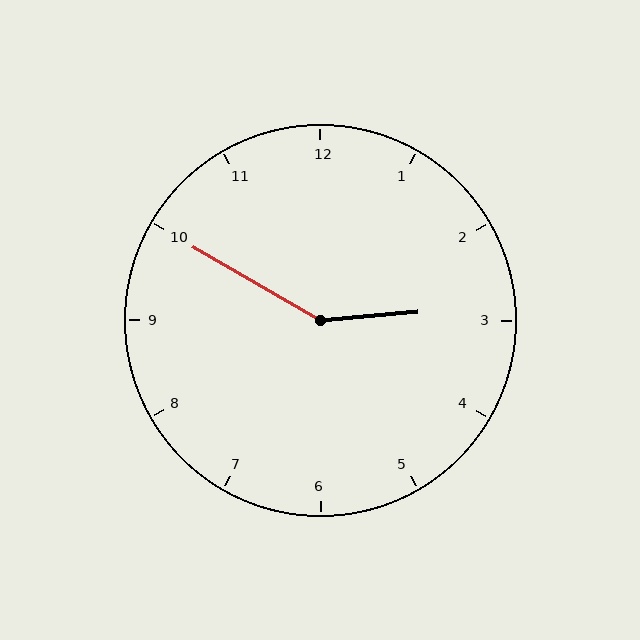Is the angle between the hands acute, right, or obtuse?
It is obtuse.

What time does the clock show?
2:50.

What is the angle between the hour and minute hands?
Approximately 145 degrees.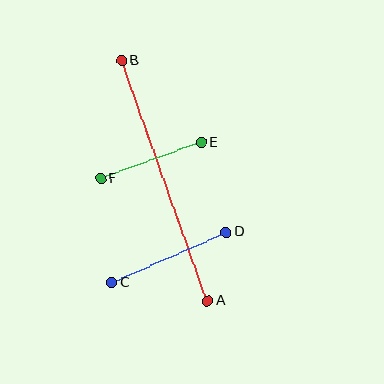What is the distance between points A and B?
The distance is approximately 255 pixels.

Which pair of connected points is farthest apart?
Points A and B are farthest apart.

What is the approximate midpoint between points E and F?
The midpoint is at approximately (151, 160) pixels.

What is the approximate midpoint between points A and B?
The midpoint is at approximately (165, 181) pixels.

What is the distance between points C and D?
The distance is approximately 125 pixels.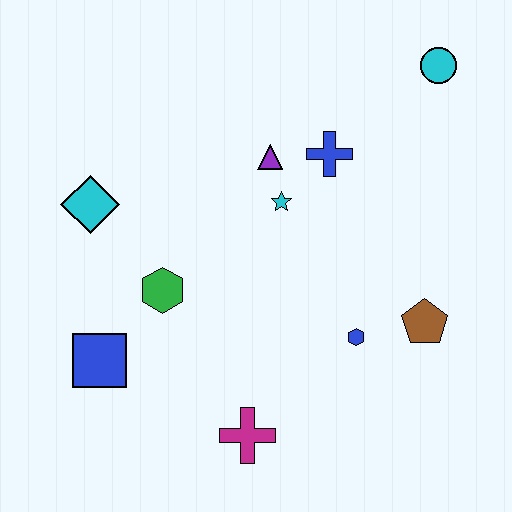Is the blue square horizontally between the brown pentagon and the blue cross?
No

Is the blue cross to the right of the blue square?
Yes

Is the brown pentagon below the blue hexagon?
No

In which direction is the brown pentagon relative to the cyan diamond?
The brown pentagon is to the right of the cyan diamond.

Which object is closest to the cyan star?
The purple triangle is closest to the cyan star.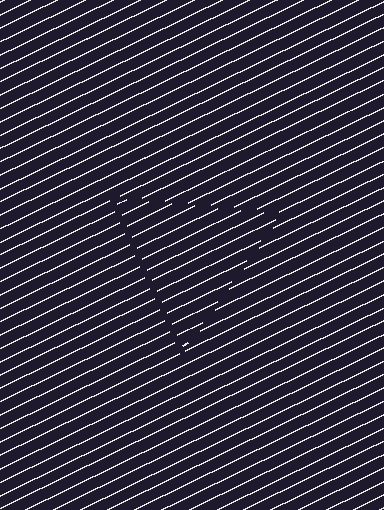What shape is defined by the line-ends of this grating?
An illusory triangle. The interior of the shape contains the same grating, shifted by half a period — the contour is defined by the phase discontinuity where line-ends from the inner and outer gratings abut.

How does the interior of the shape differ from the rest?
The interior of the shape contains the same grating, shifted by half a period — the contour is defined by the phase discontinuity where line-ends from the inner and outer gratings abut.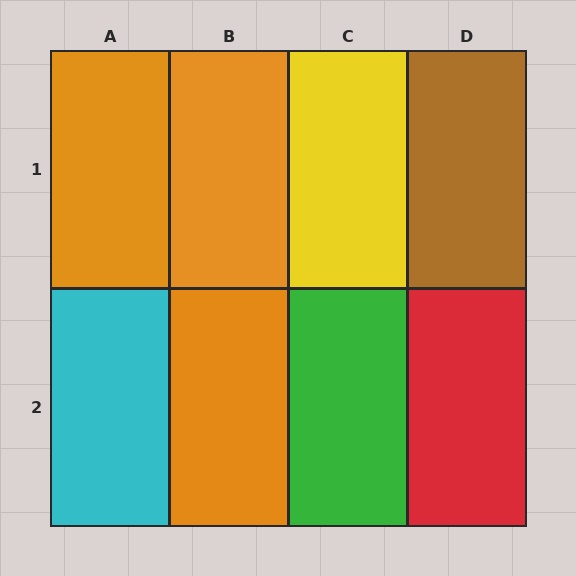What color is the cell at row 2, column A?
Cyan.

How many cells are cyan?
1 cell is cyan.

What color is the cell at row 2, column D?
Red.